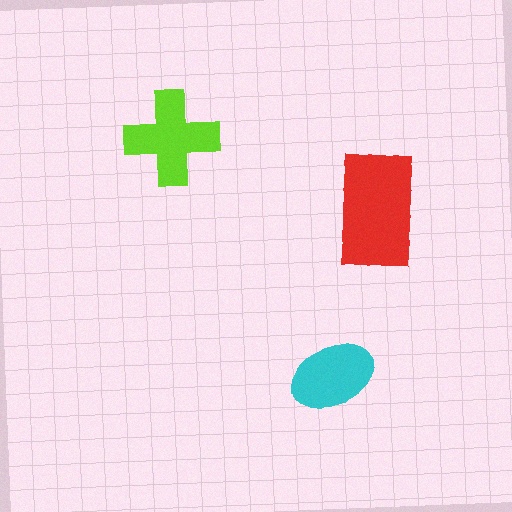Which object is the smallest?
The cyan ellipse.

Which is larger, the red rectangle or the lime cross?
The red rectangle.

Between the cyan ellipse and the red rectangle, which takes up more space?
The red rectangle.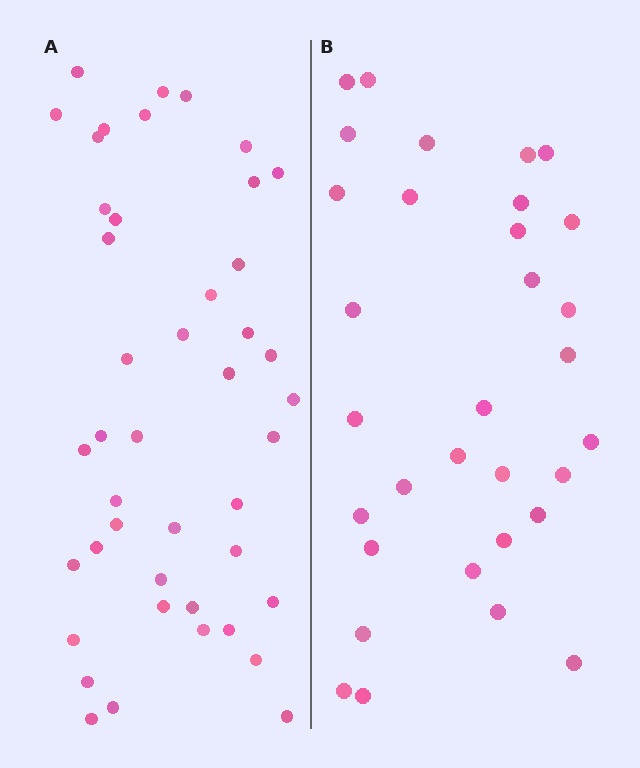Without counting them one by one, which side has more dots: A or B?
Region A (the left region) has more dots.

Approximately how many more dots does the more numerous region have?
Region A has roughly 12 or so more dots than region B.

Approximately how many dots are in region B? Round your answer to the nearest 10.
About 30 dots. (The exact count is 32, which rounds to 30.)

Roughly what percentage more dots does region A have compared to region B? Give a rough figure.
About 40% more.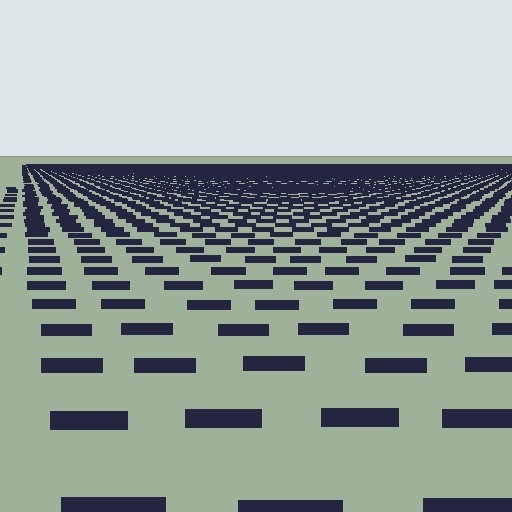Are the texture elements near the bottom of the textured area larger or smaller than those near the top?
Larger. Near the bottom, elements are closer to the viewer and appear at a bigger on-screen size.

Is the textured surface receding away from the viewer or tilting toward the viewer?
The surface is receding away from the viewer. Texture elements get smaller and denser toward the top.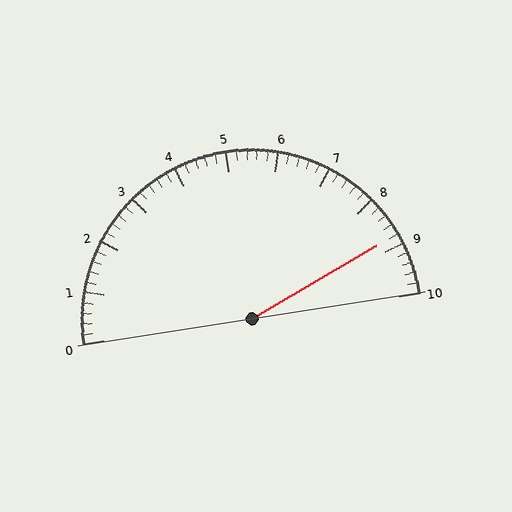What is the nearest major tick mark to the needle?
The nearest major tick mark is 9.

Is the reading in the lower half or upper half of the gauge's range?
The reading is in the upper half of the range (0 to 10).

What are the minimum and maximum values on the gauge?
The gauge ranges from 0 to 10.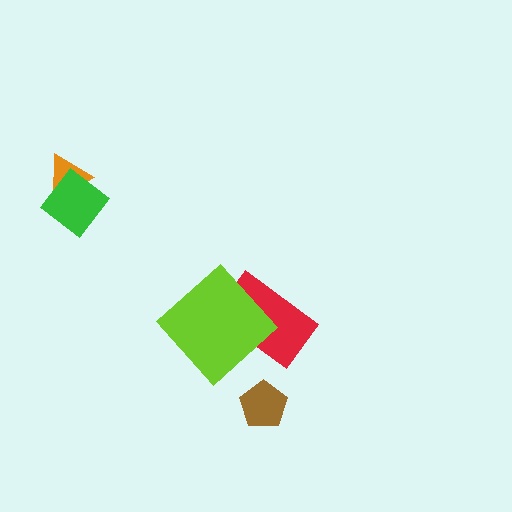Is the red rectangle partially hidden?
Yes, it is partially covered by another shape.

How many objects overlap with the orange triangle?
1 object overlaps with the orange triangle.